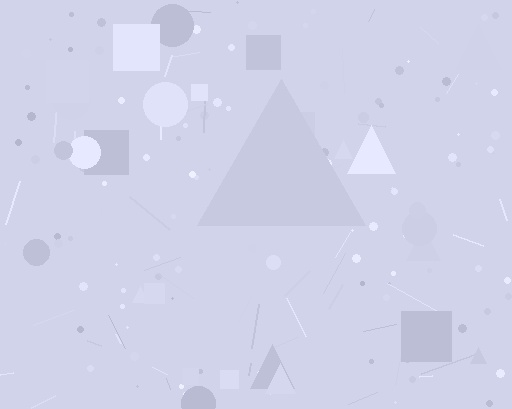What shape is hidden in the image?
A triangle is hidden in the image.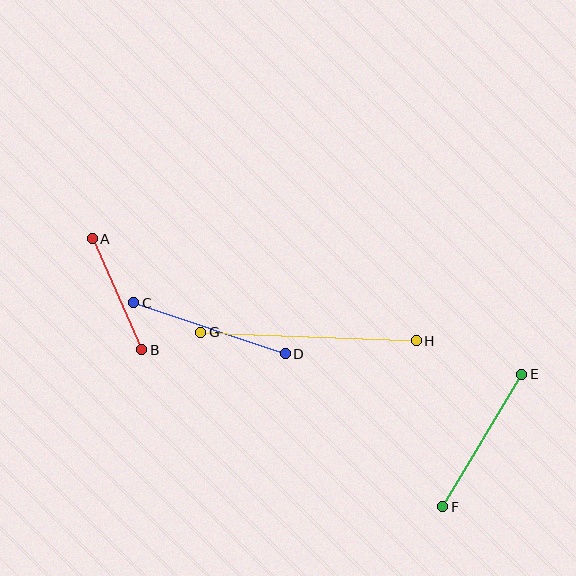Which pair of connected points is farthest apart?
Points G and H are farthest apart.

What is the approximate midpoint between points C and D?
The midpoint is at approximately (210, 328) pixels.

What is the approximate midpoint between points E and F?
The midpoint is at approximately (482, 440) pixels.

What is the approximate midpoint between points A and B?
The midpoint is at approximately (117, 294) pixels.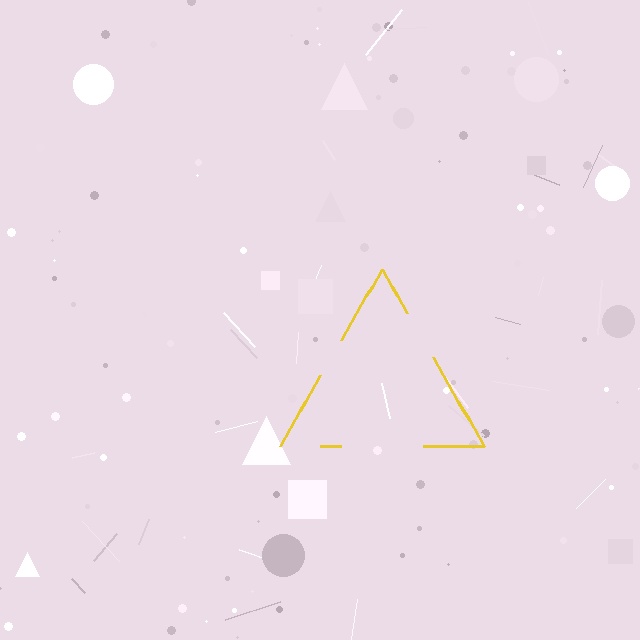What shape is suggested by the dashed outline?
The dashed outline suggests a triangle.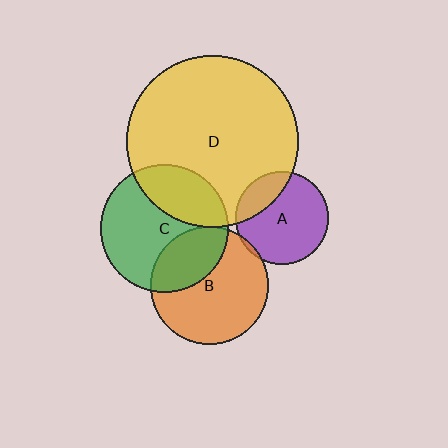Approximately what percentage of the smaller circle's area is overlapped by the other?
Approximately 5%.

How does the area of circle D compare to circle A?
Approximately 3.5 times.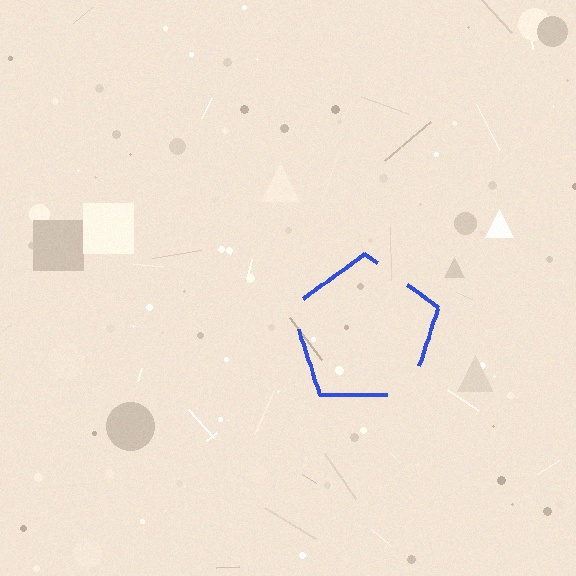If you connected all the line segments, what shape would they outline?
They would outline a pentagon.